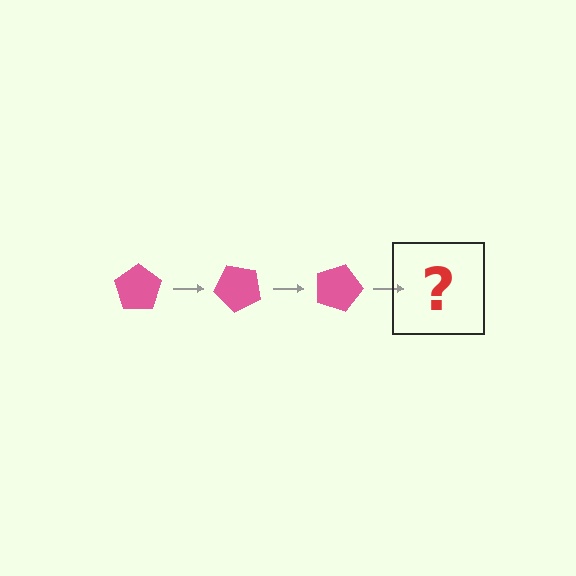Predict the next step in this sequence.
The next step is a pink pentagon rotated 135 degrees.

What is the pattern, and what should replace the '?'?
The pattern is that the pentagon rotates 45 degrees each step. The '?' should be a pink pentagon rotated 135 degrees.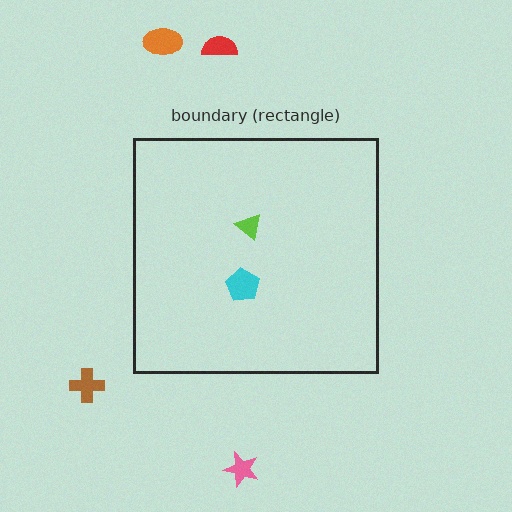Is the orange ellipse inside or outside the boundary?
Outside.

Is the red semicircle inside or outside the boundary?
Outside.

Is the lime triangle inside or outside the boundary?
Inside.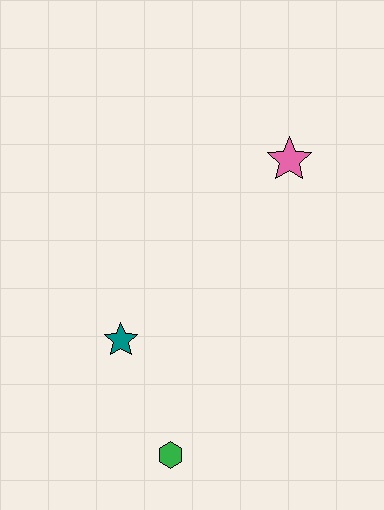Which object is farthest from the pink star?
The green hexagon is farthest from the pink star.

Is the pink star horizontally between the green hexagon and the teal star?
No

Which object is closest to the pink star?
The teal star is closest to the pink star.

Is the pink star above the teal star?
Yes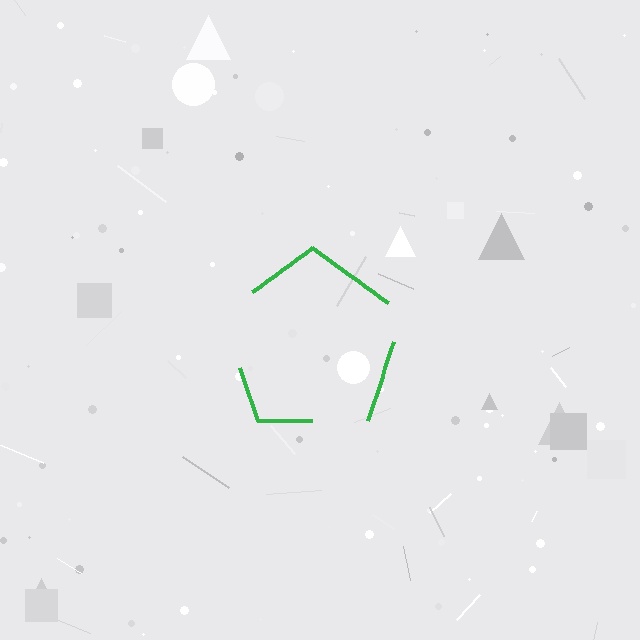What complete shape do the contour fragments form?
The contour fragments form a pentagon.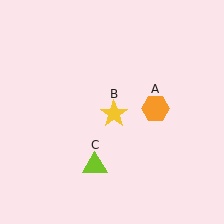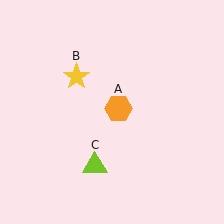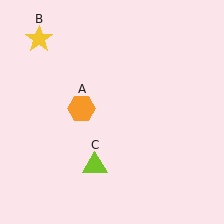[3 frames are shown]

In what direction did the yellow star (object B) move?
The yellow star (object B) moved up and to the left.